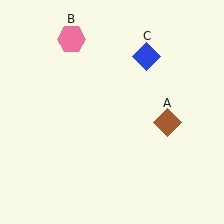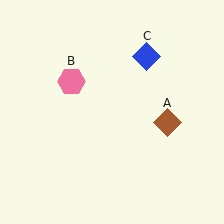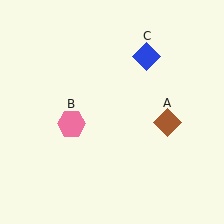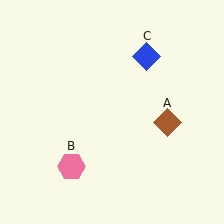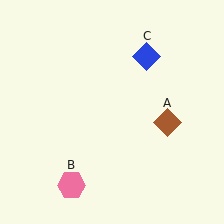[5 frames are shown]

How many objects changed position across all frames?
1 object changed position: pink hexagon (object B).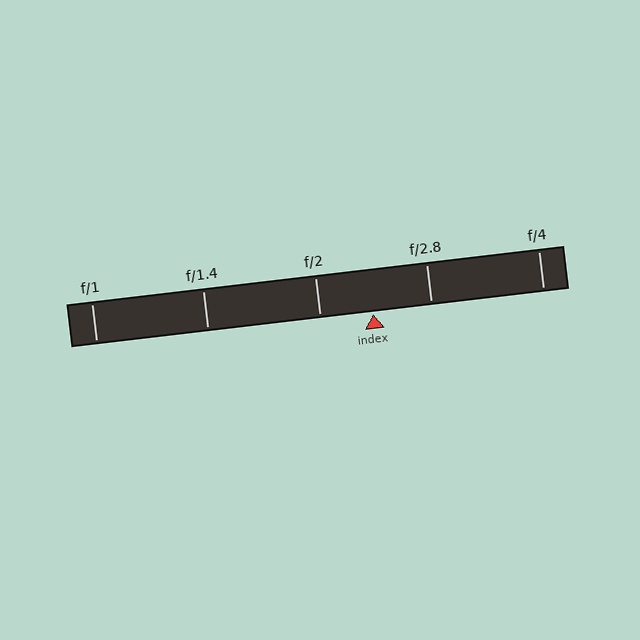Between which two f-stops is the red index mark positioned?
The index mark is between f/2 and f/2.8.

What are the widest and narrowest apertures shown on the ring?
The widest aperture shown is f/1 and the narrowest is f/4.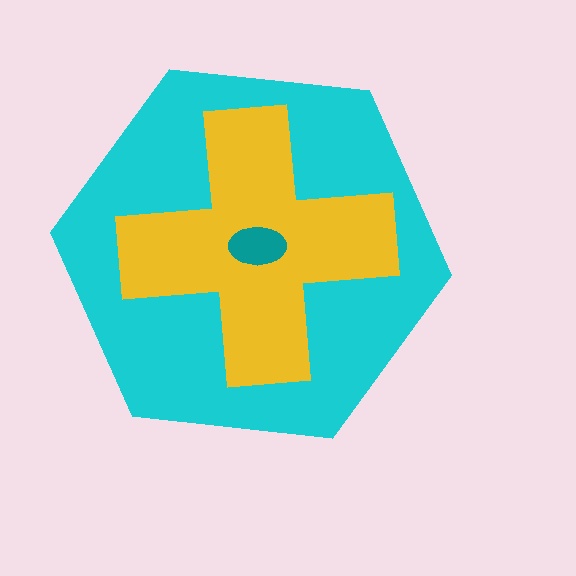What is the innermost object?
The teal ellipse.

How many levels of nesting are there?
3.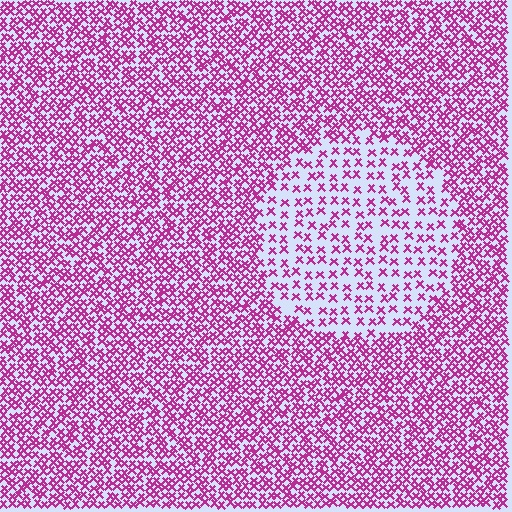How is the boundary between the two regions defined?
The boundary is defined by a change in element density (approximately 2.3x ratio). All elements are the same color, size, and shape.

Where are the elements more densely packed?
The elements are more densely packed outside the circle boundary.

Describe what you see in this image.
The image contains small magenta elements arranged at two different densities. A circle-shaped region is visible where the elements are less densely packed than the surrounding area.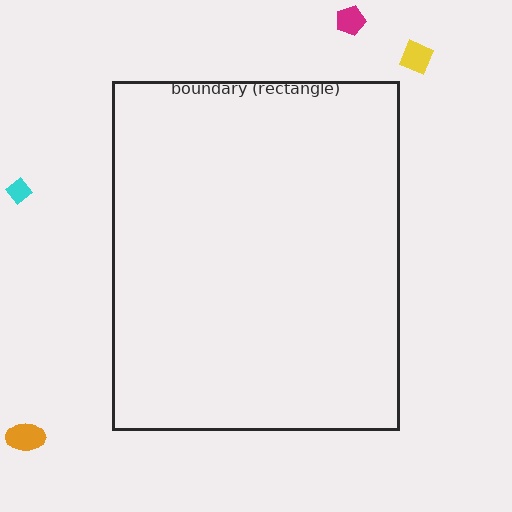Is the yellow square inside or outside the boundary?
Outside.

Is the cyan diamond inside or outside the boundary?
Outside.